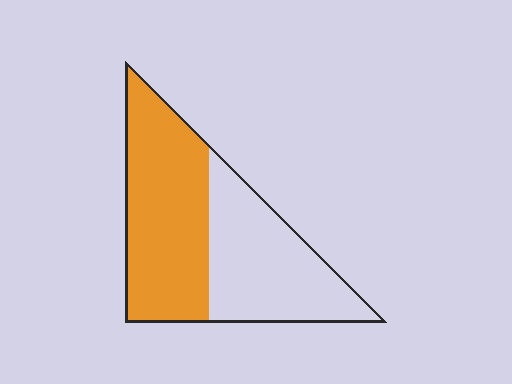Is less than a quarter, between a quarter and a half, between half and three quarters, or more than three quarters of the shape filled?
Between half and three quarters.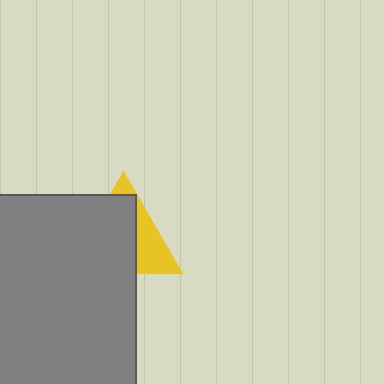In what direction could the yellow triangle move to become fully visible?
The yellow triangle could move toward the upper-right. That would shift it out from behind the gray rectangle entirely.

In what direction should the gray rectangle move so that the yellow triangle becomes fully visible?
The gray rectangle should move toward the lower-left. That is the shortest direction to clear the overlap and leave the yellow triangle fully visible.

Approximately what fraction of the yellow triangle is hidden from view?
Roughly 66% of the yellow triangle is hidden behind the gray rectangle.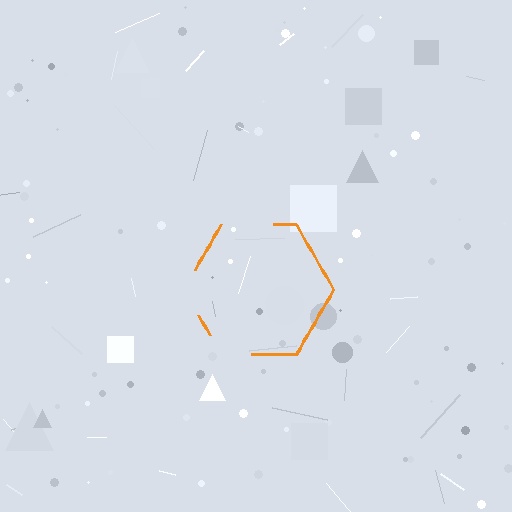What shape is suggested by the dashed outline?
The dashed outline suggests a hexagon.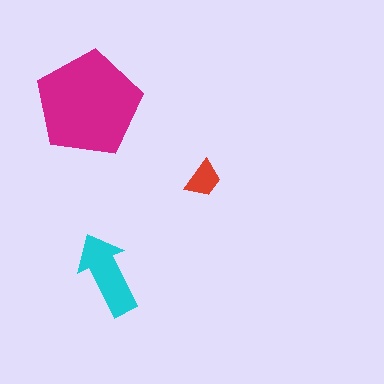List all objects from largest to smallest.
The magenta pentagon, the cyan arrow, the red trapezoid.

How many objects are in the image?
There are 3 objects in the image.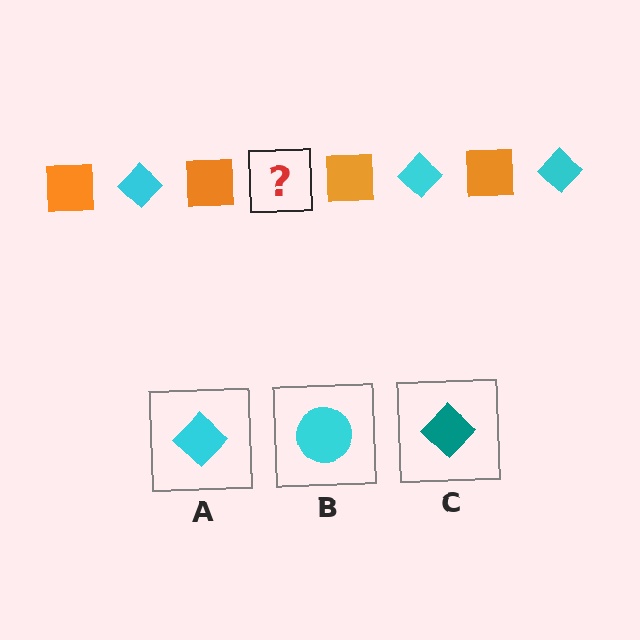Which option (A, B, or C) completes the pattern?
A.